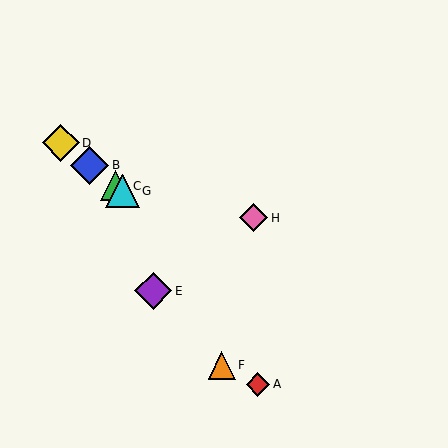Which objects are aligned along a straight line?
Objects B, C, D, G are aligned along a straight line.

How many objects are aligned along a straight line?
4 objects (B, C, D, G) are aligned along a straight line.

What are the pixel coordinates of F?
Object F is at (222, 365).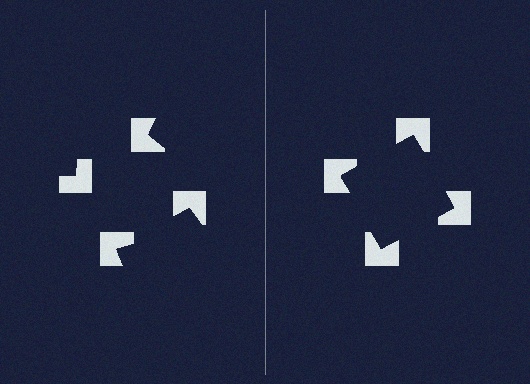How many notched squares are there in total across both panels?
8 — 4 on each side.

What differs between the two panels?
The notched squares are positioned identically on both sides; only the wedge orientations differ. On the right they align to a square; on the left they are misaligned.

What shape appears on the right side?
An illusory square.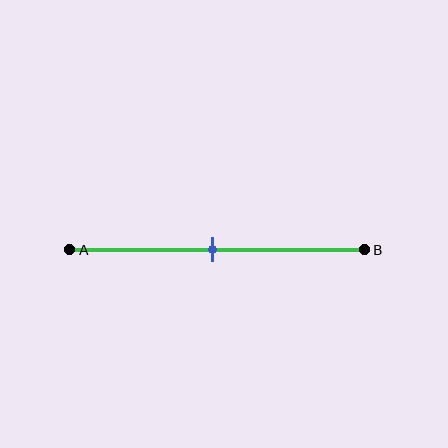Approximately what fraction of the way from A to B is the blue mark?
The blue mark is approximately 50% of the way from A to B.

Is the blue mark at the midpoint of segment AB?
Yes, the mark is approximately at the midpoint.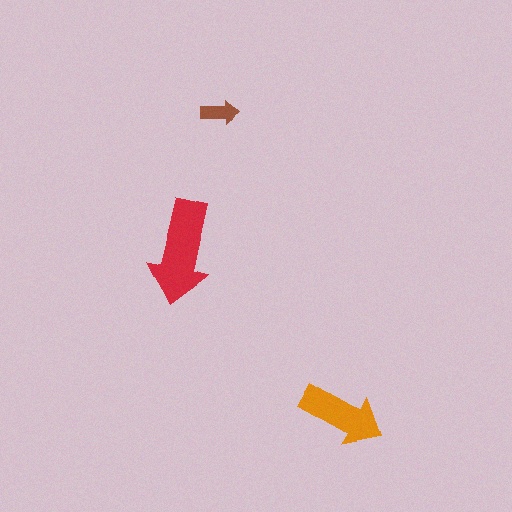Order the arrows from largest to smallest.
the red one, the orange one, the brown one.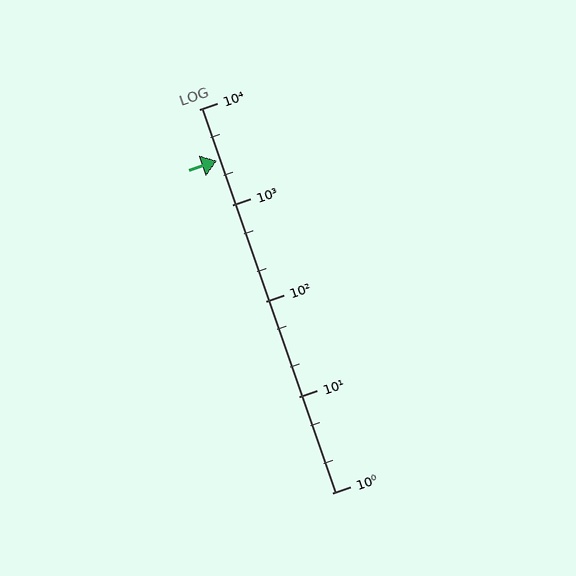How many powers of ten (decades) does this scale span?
The scale spans 4 decades, from 1 to 10000.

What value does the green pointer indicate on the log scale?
The pointer indicates approximately 2900.